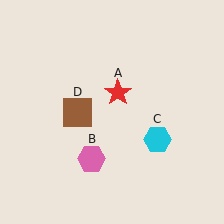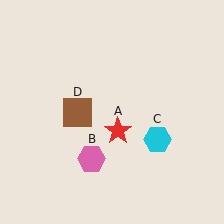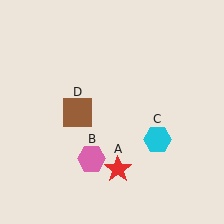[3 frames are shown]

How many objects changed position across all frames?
1 object changed position: red star (object A).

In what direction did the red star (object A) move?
The red star (object A) moved down.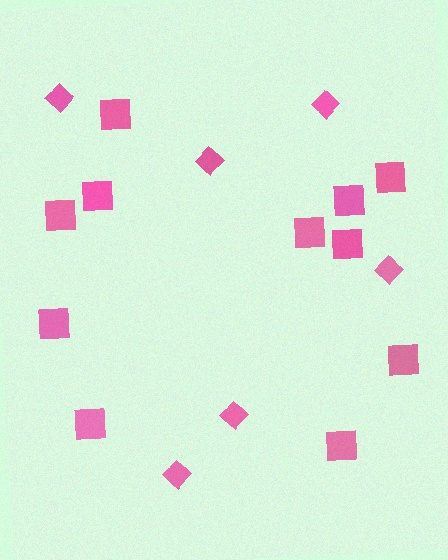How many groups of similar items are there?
There are 2 groups: one group of squares (11) and one group of diamonds (6).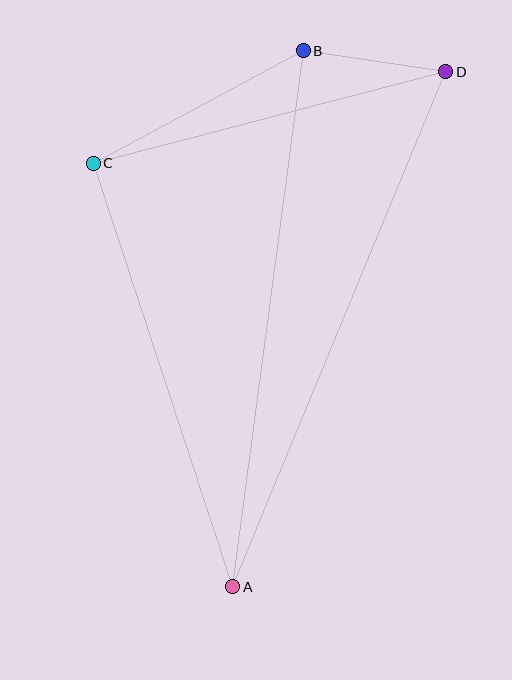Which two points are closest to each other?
Points B and D are closest to each other.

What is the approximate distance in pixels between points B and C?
The distance between B and C is approximately 238 pixels.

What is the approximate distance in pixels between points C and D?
The distance between C and D is approximately 364 pixels.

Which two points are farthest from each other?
Points A and D are farthest from each other.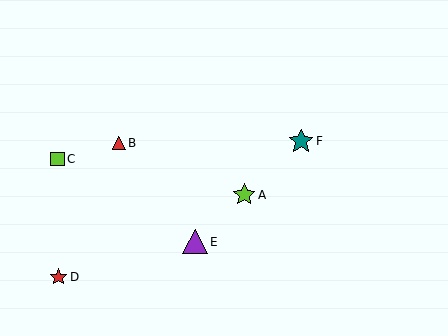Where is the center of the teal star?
The center of the teal star is at (301, 141).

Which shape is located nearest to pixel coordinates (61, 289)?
The red star (labeled D) at (58, 277) is nearest to that location.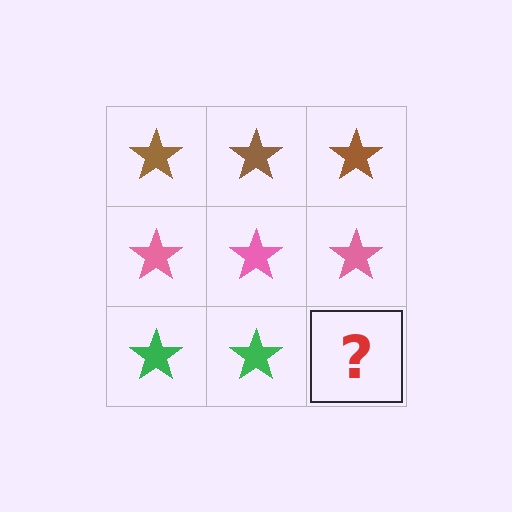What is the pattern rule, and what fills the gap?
The rule is that each row has a consistent color. The gap should be filled with a green star.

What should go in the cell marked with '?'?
The missing cell should contain a green star.